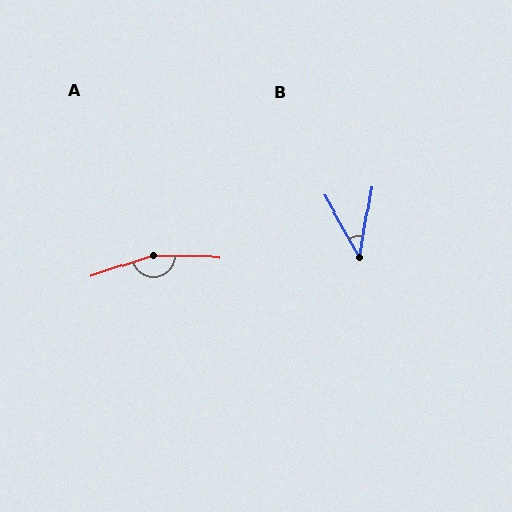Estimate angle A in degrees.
Approximately 159 degrees.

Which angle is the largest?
A, at approximately 159 degrees.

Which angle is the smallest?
B, at approximately 38 degrees.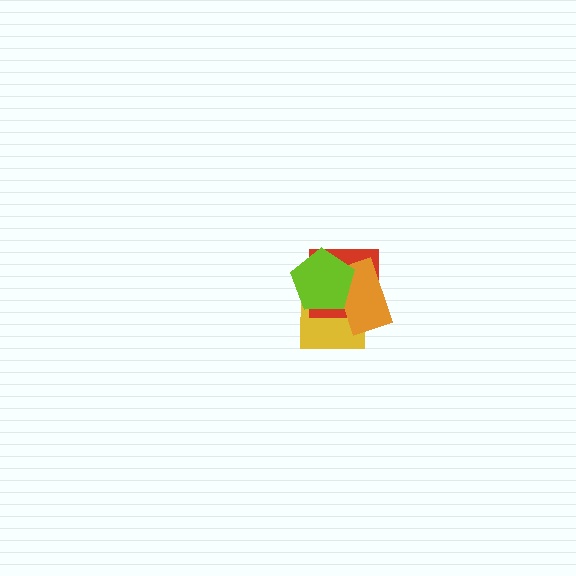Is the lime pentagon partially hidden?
No, no other shape covers it.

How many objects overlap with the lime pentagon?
3 objects overlap with the lime pentagon.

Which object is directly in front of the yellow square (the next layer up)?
The red square is directly in front of the yellow square.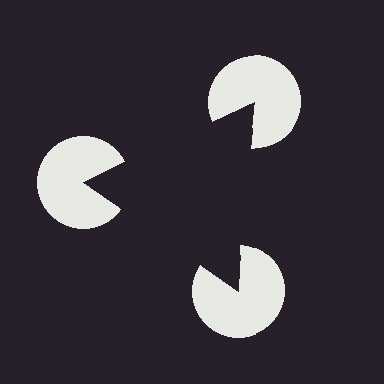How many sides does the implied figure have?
3 sides.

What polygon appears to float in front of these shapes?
An illusory triangle — its edges are inferred from the aligned wedge cuts in the pac-man discs, not physically drawn.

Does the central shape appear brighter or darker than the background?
It typically appears slightly darker than the background, even though no actual brightness change is drawn.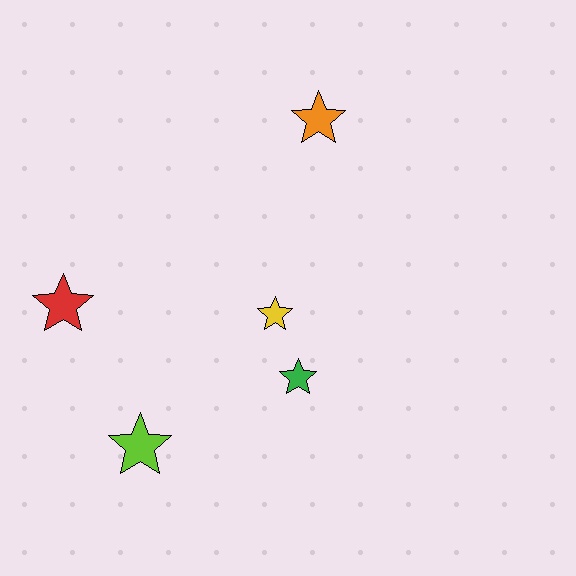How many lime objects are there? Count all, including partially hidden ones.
There is 1 lime object.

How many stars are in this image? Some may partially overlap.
There are 5 stars.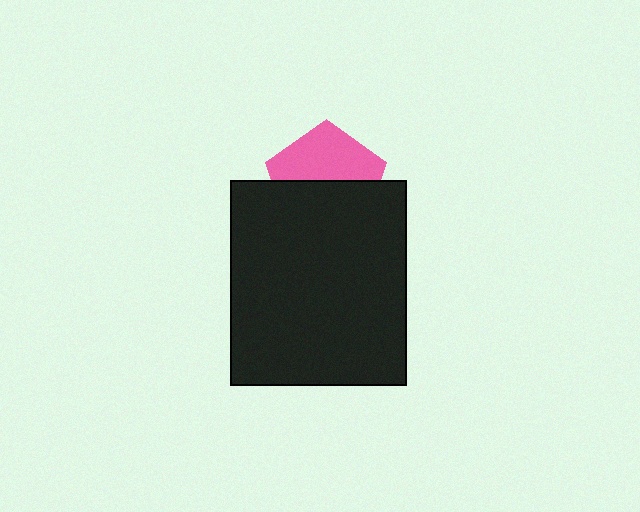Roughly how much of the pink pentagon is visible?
About half of it is visible (roughly 48%).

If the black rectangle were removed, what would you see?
You would see the complete pink pentagon.